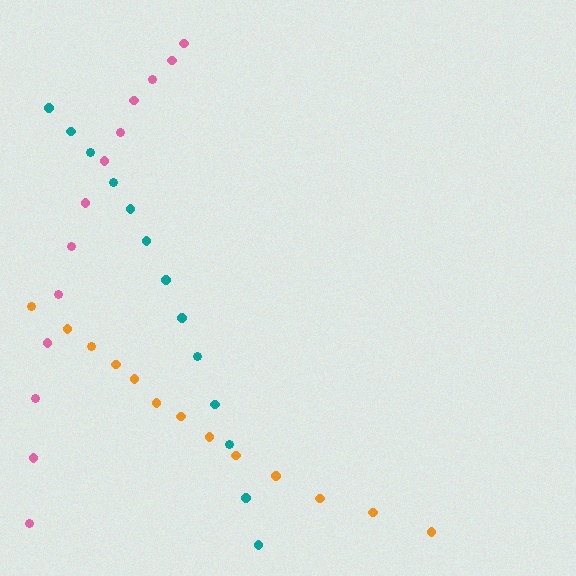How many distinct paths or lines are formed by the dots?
There are 3 distinct paths.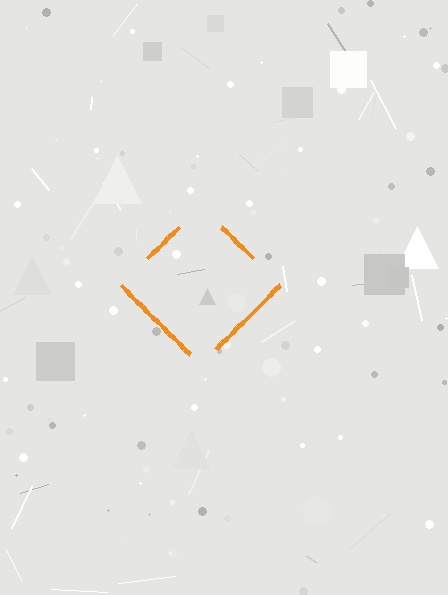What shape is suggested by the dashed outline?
The dashed outline suggests a diamond.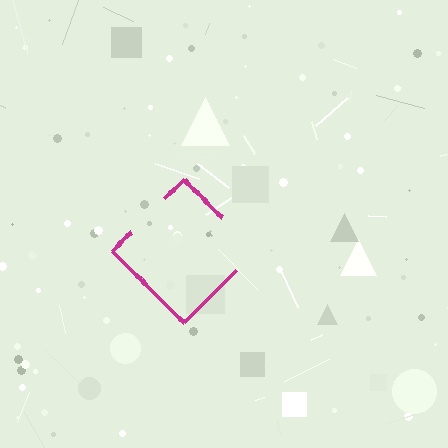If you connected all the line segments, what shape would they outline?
They would outline a diamond.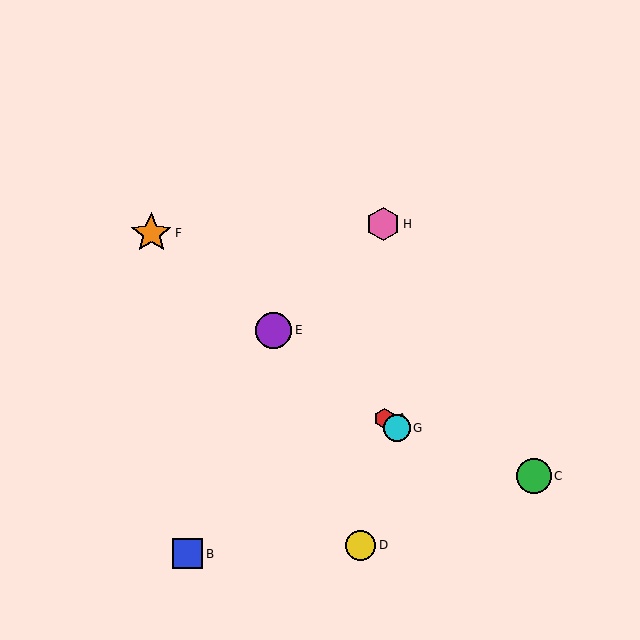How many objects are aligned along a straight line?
4 objects (A, E, F, G) are aligned along a straight line.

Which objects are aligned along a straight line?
Objects A, E, F, G are aligned along a straight line.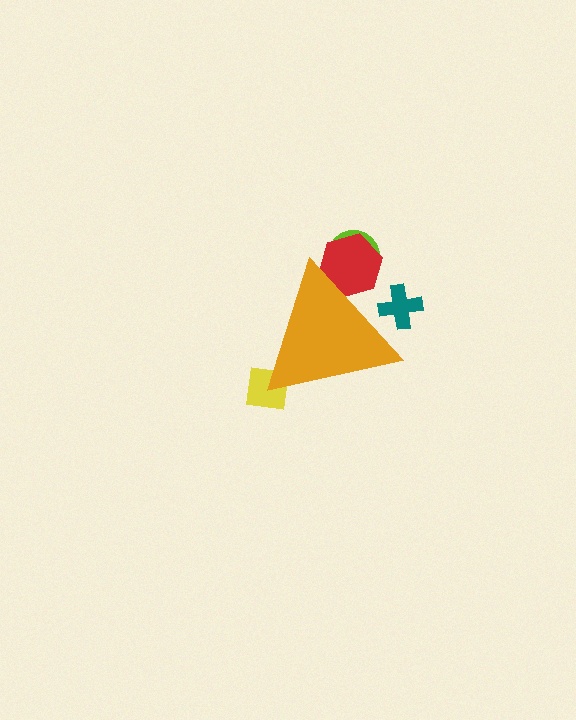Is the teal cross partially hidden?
Yes, the teal cross is partially hidden behind the orange triangle.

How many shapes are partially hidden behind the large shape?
4 shapes are partially hidden.